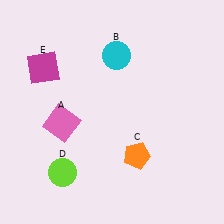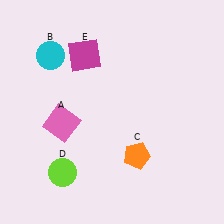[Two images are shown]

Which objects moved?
The objects that moved are: the cyan circle (B), the magenta square (E).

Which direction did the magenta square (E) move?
The magenta square (E) moved right.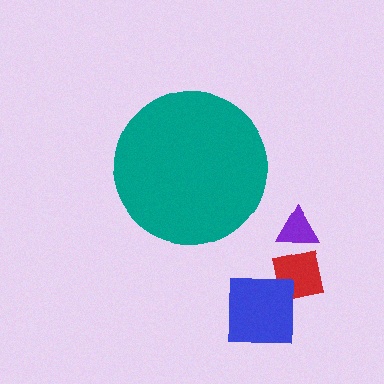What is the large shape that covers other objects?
A teal circle.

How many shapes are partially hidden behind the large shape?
0 shapes are partially hidden.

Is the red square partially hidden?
No, the red square is fully visible.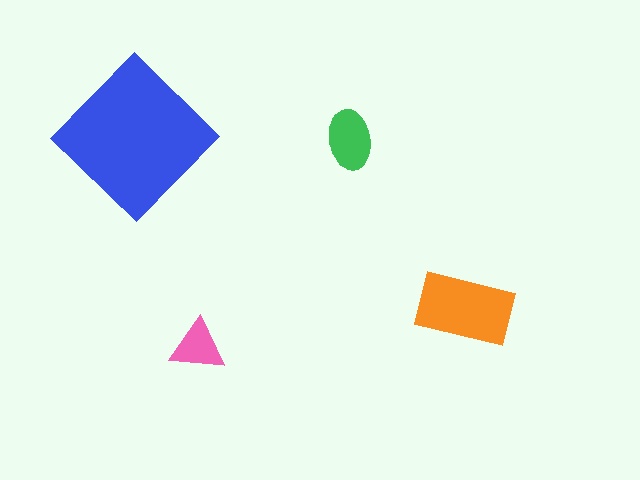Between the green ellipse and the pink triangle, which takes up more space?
The green ellipse.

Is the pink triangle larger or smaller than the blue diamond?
Smaller.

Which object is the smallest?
The pink triangle.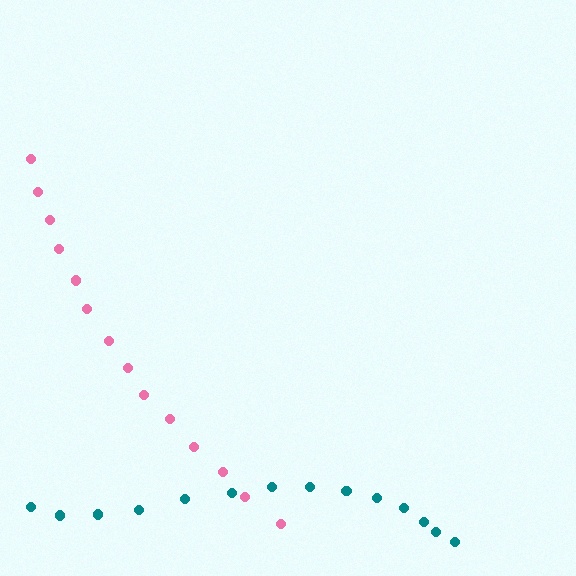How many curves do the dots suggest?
There are 2 distinct paths.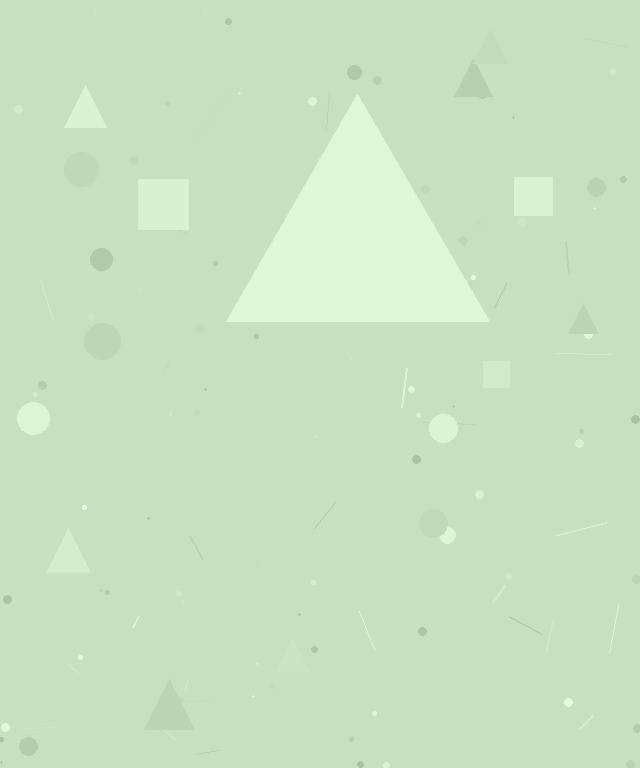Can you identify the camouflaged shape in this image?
The camouflaged shape is a triangle.